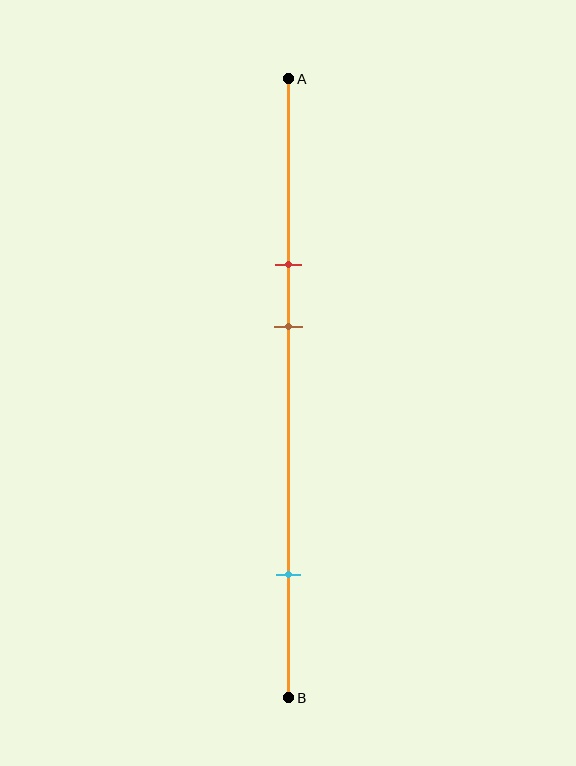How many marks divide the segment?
There are 3 marks dividing the segment.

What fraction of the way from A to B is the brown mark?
The brown mark is approximately 40% (0.4) of the way from A to B.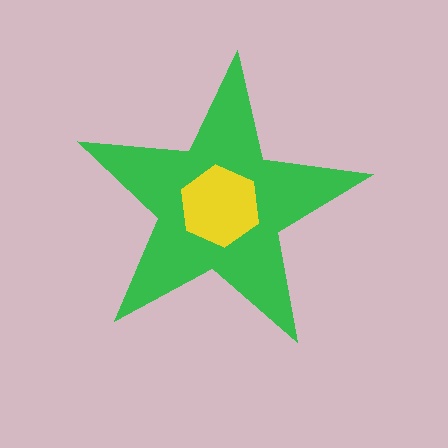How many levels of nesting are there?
2.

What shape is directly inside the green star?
The yellow hexagon.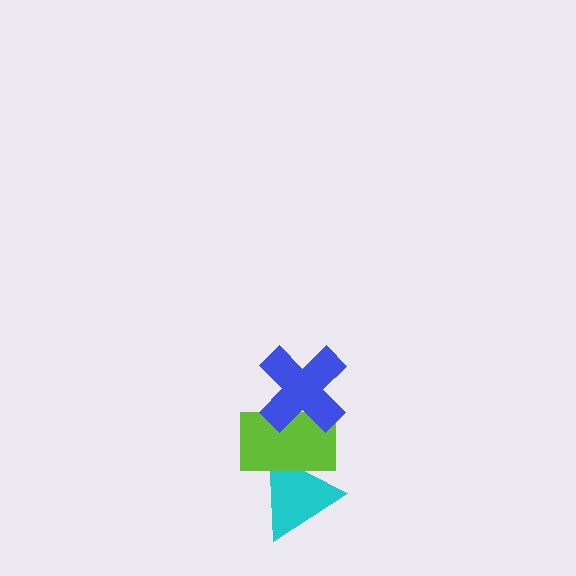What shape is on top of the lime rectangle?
The blue cross is on top of the lime rectangle.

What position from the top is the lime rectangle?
The lime rectangle is 2nd from the top.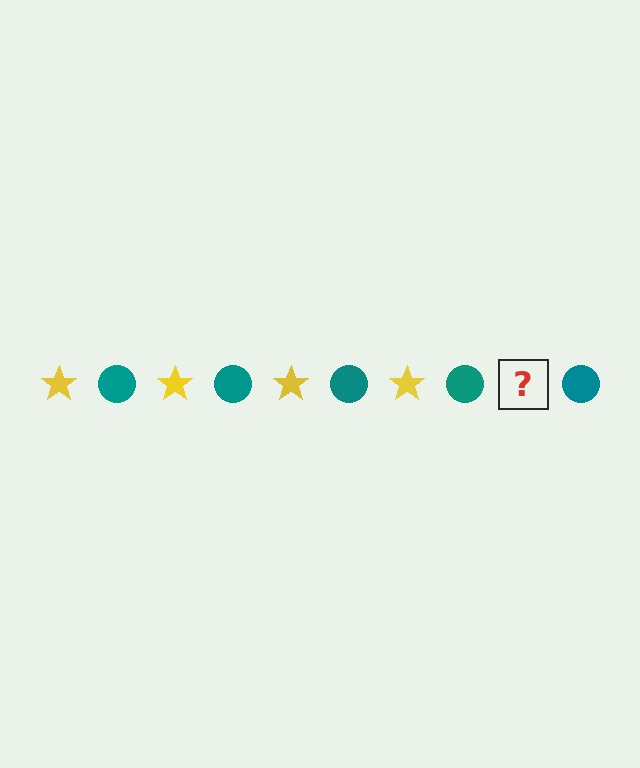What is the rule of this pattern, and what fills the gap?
The rule is that the pattern alternates between yellow star and teal circle. The gap should be filled with a yellow star.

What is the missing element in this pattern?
The missing element is a yellow star.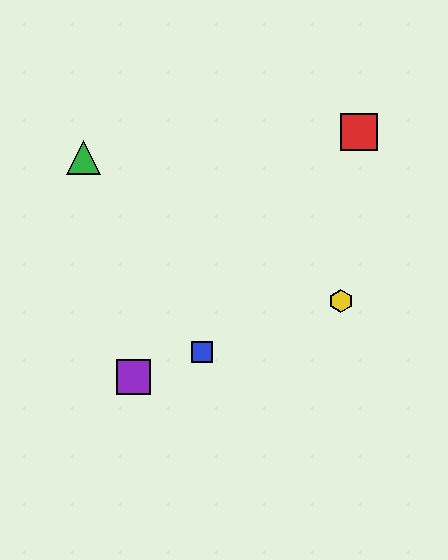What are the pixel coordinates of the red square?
The red square is at (359, 132).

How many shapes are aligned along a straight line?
3 shapes (the blue square, the yellow hexagon, the purple square) are aligned along a straight line.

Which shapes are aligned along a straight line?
The blue square, the yellow hexagon, the purple square are aligned along a straight line.